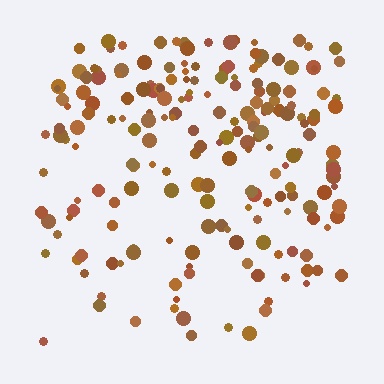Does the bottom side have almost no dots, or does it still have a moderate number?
Still a moderate number, just noticeably fewer than the top.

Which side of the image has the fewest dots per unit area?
The bottom.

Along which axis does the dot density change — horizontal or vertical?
Vertical.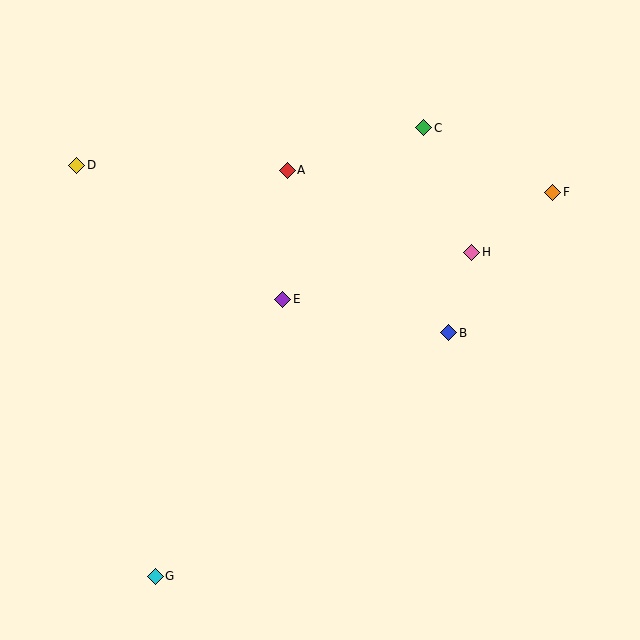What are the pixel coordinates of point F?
Point F is at (553, 192).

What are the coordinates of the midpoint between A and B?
The midpoint between A and B is at (368, 251).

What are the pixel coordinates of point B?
Point B is at (449, 333).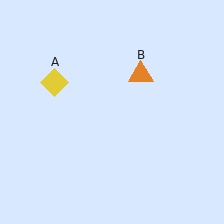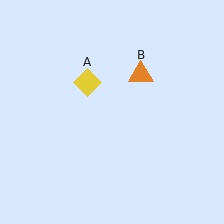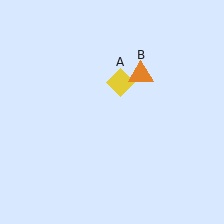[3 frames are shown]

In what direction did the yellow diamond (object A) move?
The yellow diamond (object A) moved right.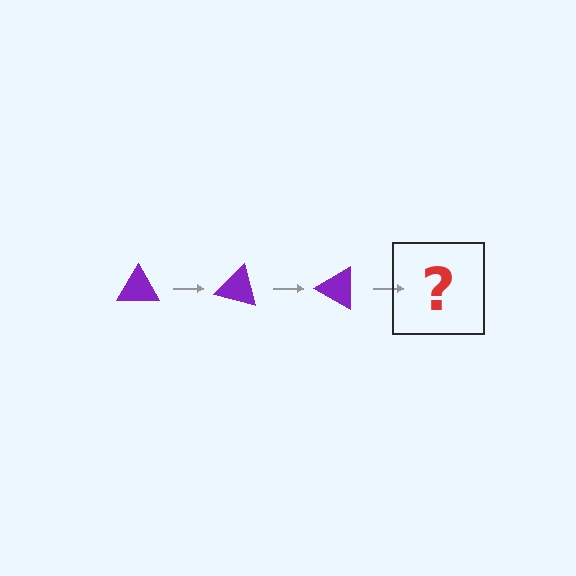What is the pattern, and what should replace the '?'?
The pattern is that the triangle rotates 15 degrees each step. The '?' should be a purple triangle rotated 45 degrees.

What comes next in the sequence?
The next element should be a purple triangle rotated 45 degrees.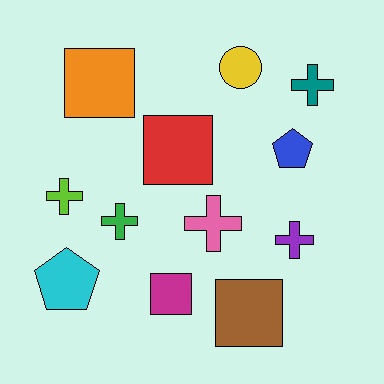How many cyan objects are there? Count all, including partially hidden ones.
There is 1 cyan object.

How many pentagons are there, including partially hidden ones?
There are 2 pentagons.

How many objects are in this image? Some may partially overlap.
There are 12 objects.